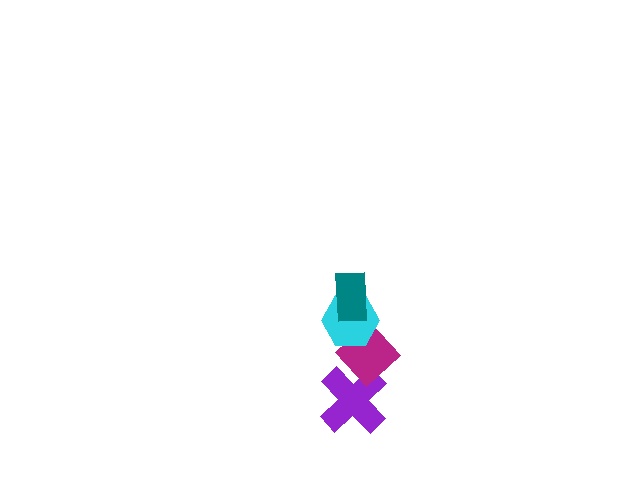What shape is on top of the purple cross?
The magenta diamond is on top of the purple cross.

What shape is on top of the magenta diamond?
The cyan hexagon is on top of the magenta diamond.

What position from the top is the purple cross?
The purple cross is 4th from the top.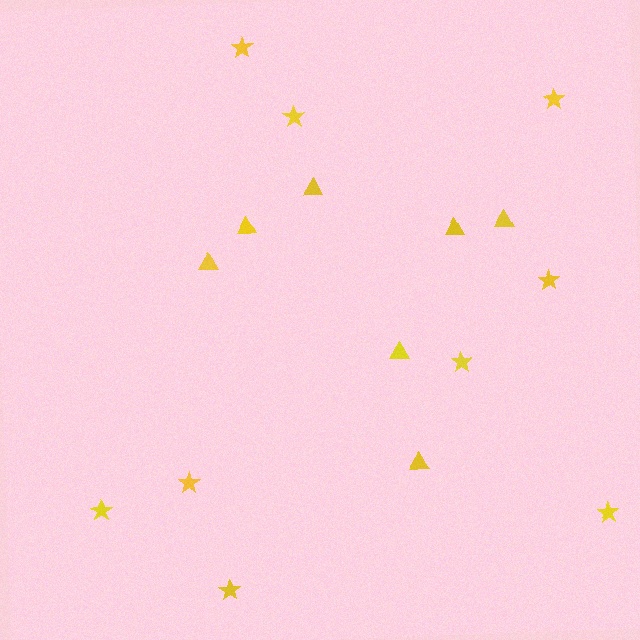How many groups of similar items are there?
There are 2 groups: one group of triangles (7) and one group of stars (9).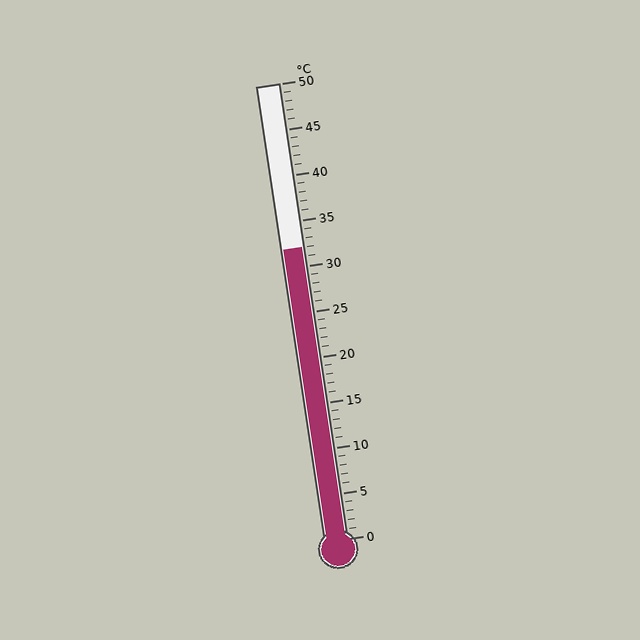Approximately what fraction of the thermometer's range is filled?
The thermometer is filled to approximately 65% of its range.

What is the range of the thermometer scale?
The thermometer scale ranges from 0°C to 50°C.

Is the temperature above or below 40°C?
The temperature is below 40°C.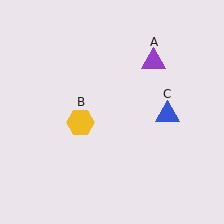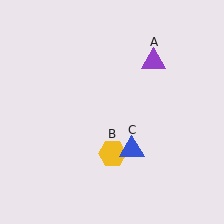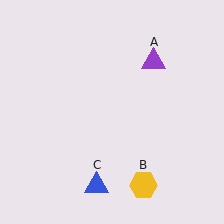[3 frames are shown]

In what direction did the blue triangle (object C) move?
The blue triangle (object C) moved down and to the left.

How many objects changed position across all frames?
2 objects changed position: yellow hexagon (object B), blue triangle (object C).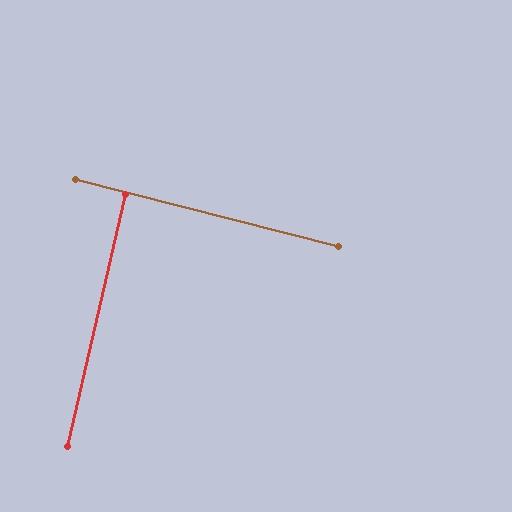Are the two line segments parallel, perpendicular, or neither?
Perpendicular — they meet at approximately 89°.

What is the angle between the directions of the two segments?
Approximately 89 degrees.